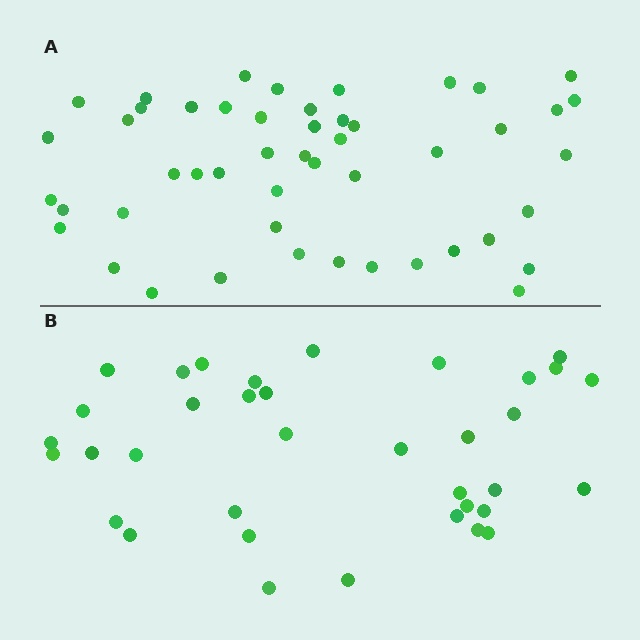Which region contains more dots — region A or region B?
Region A (the top region) has more dots.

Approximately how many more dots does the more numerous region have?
Region A has approximately 15 more dots than region B.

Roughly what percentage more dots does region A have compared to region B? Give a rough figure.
About 35% more.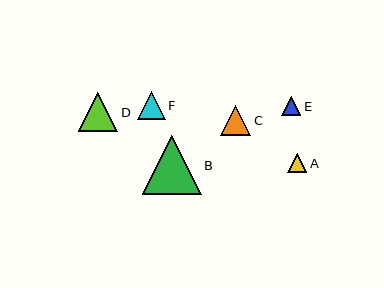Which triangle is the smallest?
Triangle A is the smallest with a size of approximately 19 pixels.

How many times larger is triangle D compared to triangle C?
Triangle D is approximately 1.3 times the size of triangle C.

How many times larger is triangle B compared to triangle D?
Triangle B is approximately 1.5 times the size of triangle D.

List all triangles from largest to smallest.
From largest to smallest: B, D, C, F, E, A.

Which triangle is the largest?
Triangle B is the largest with a size of approximately 59 pixels.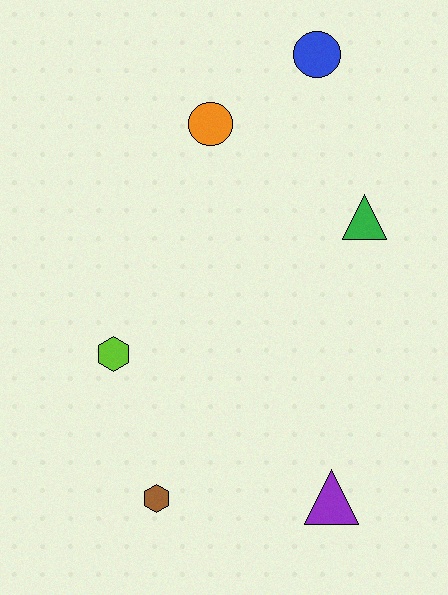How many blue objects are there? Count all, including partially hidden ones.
There is 1 blue object.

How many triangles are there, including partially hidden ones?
There are 2 triangles.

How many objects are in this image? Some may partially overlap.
There are 6 objects.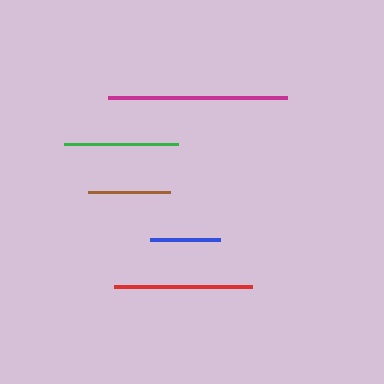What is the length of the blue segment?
The blue segment is approximately 70 pixels long.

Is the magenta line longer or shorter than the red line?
The magenta line is longer than the red line.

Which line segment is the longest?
The magenta line is the longest at approximately 178 pixels.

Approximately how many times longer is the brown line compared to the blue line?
The brown line is approximately 1.2 times the length of the blue line.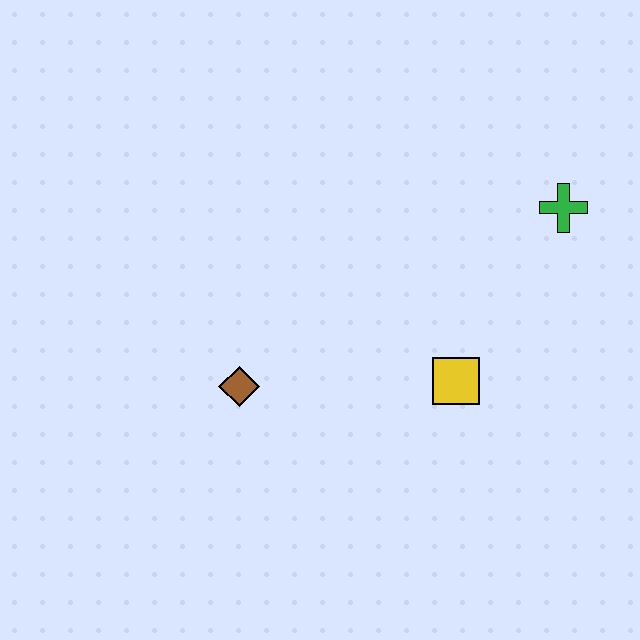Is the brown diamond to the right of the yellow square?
No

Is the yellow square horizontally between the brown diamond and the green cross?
Yes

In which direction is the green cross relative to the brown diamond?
The green cross is to the right of the brown diamond.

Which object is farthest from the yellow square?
The brown diamond is farthest from the yellow square.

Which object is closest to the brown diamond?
The yellow square is closest to the brown diamond.